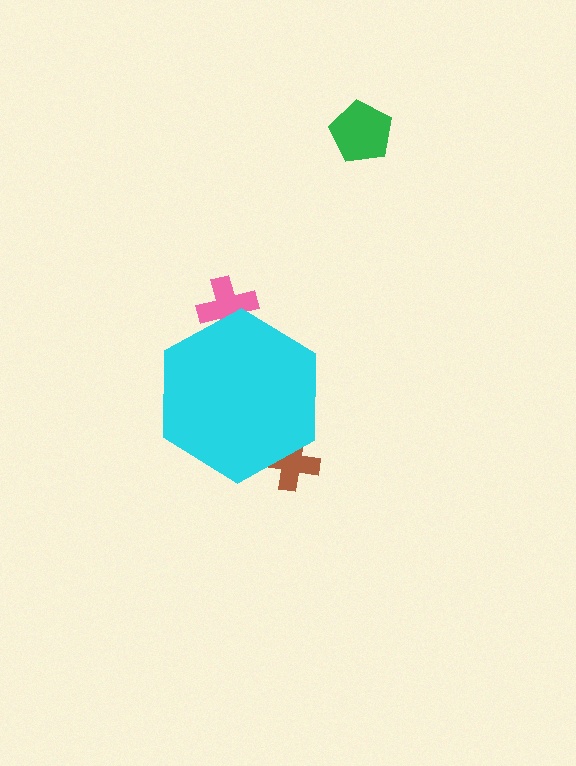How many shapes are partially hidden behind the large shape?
2 shapes are partially hidden.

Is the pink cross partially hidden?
Yes, the pink cross is partially hidden behind the cyan hexagon.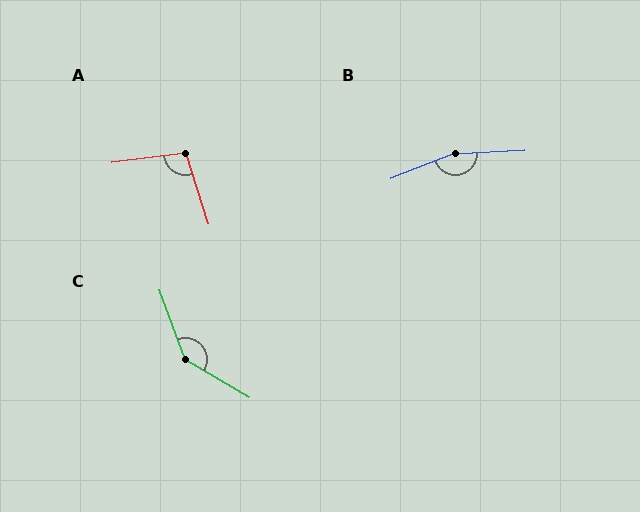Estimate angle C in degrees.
Approximately 141 degrees.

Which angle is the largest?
B, at approximately 161 degrees.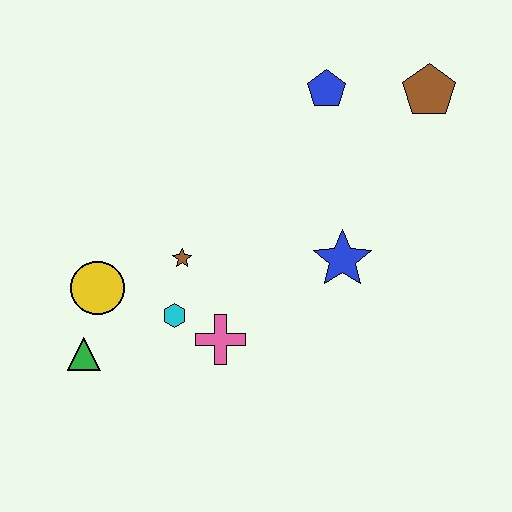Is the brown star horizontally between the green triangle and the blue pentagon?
Yes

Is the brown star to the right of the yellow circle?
Yes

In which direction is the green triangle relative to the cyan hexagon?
The green triangle is to the left of the cyan hexagon.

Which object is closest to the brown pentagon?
The blue pentagon is closest to the brown pentagon.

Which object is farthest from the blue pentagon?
The green triangle is farthest from the blue pentagon.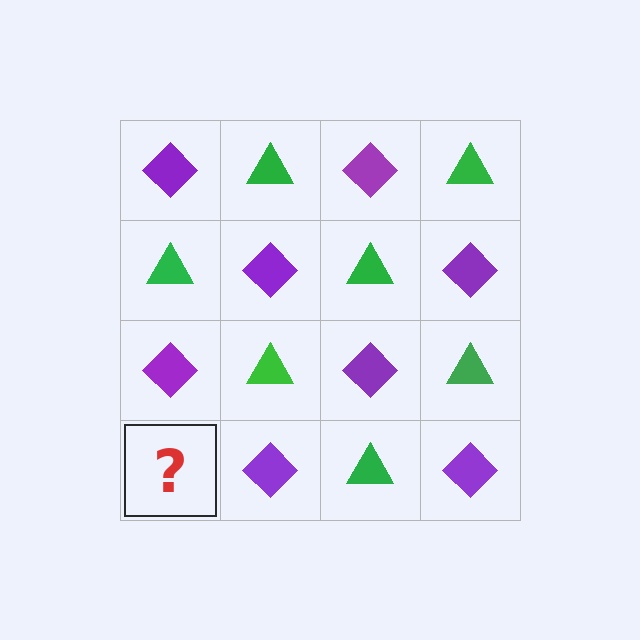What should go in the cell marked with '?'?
The missing cell should contain a green triangle.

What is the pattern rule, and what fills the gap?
The rule is that it alternates purple diamond and green triangle in a checkerboard pattern. The gap should be filled with a green triangle.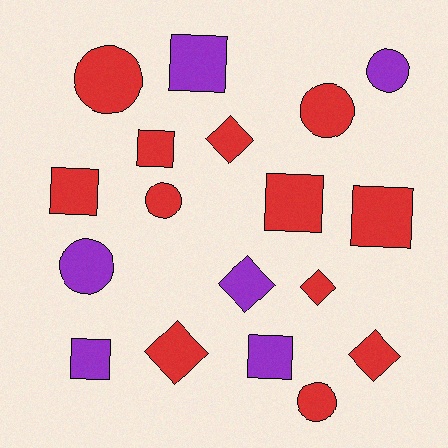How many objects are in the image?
There are 18 objects.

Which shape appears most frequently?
Square, with 7 objects.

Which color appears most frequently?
Red, with 12 objects.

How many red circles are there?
There are 4 red circles.